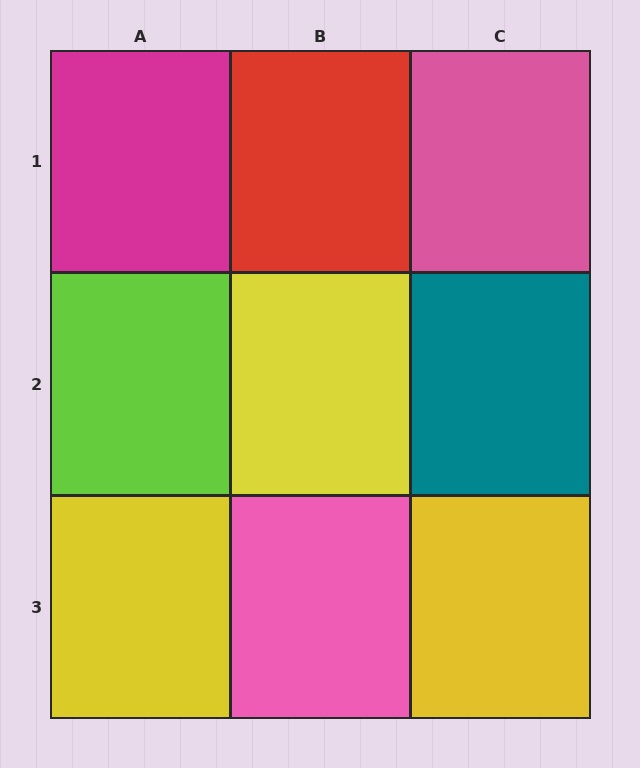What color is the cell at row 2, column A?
Lime.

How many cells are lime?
1 cell is lime.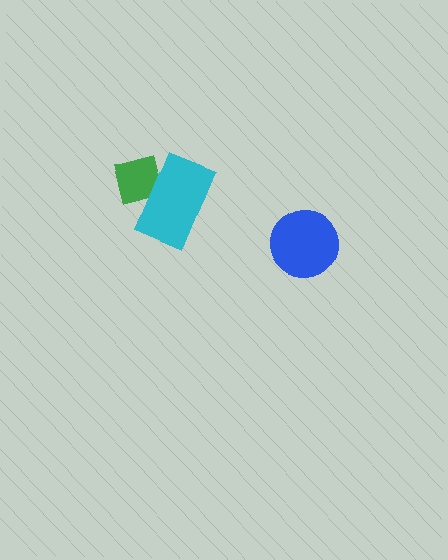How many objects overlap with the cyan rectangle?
1 object overlaps with the cyan rectangle.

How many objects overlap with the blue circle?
0 objects overlap with the blue circle.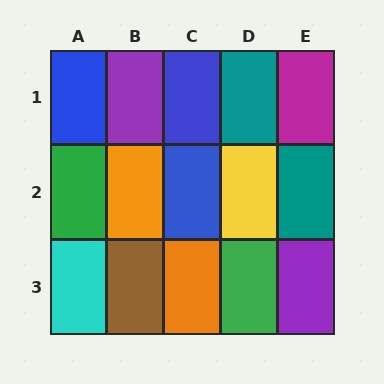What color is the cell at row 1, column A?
Blue.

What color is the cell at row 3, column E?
Purple.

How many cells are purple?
2 cells are purple.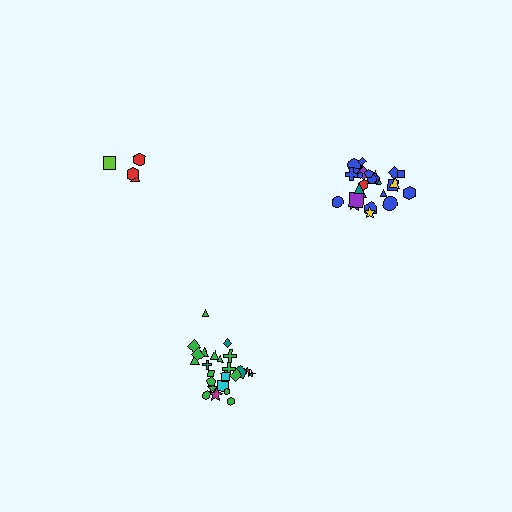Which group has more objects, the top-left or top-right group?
The top-right group.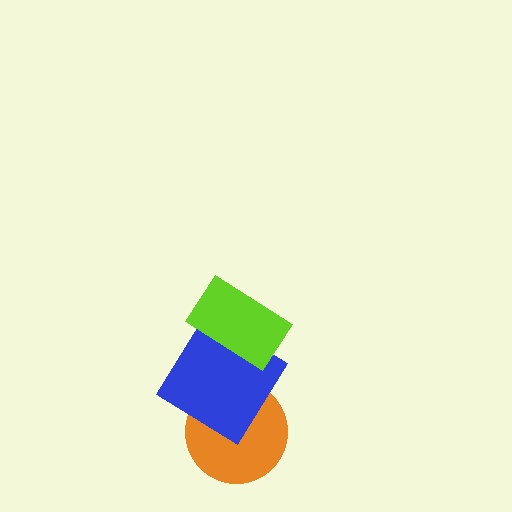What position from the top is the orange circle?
The orange circle is 3rd from the top.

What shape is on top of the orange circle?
The blue diamond is on top of the orange circle.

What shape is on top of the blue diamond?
The lime rectangle is on top of the blue diamond.